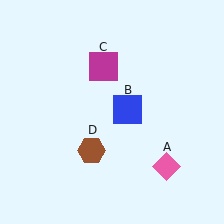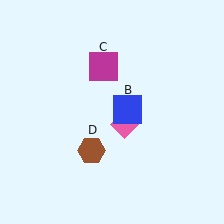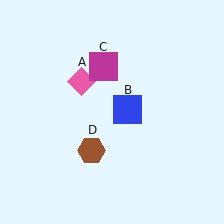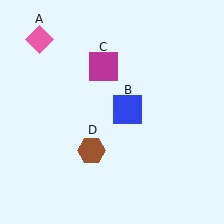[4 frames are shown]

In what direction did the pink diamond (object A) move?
The pink diamond (object A) moved up and to the left.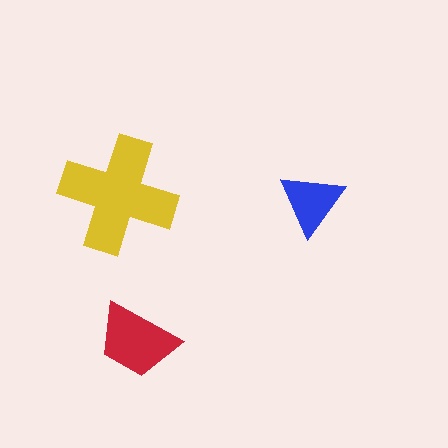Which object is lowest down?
The red trapezoid is bottommost.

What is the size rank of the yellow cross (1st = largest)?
1st.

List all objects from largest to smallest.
The yellow cross, the red trapezoid, the blue triangle.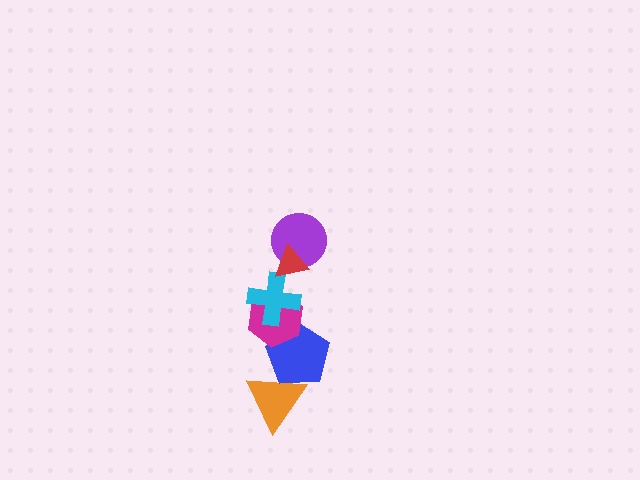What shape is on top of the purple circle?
The red triangle is on top of the purple circle.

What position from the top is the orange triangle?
The orange triangle is 6th from the top.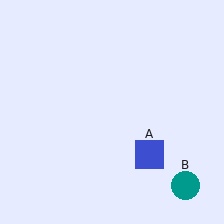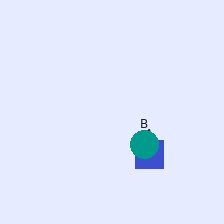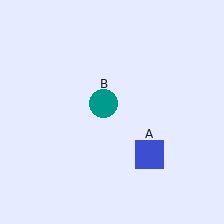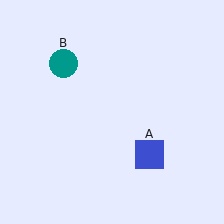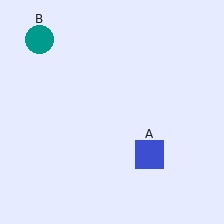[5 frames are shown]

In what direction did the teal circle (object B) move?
The teal circle (object B) moved up and to the left.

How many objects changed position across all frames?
1 object changed position: teal circle (object B).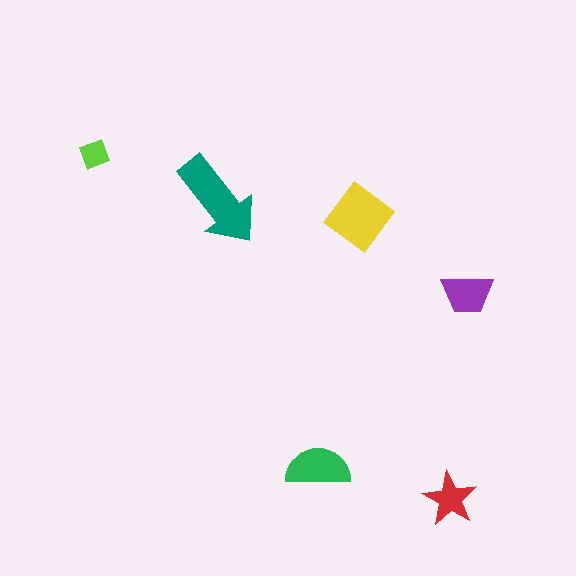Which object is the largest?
The teal arrow.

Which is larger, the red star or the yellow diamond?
The yellow diamond.